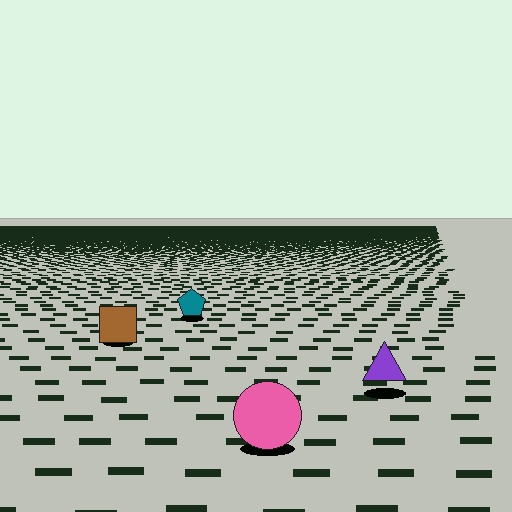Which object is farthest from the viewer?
The teal pentagon is farthest from the viewer. It appears smaller and the ground texture around it is denser.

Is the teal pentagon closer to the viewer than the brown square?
No. The brown square is closer — you can tell from the texture gradient: the ground texture is coarser near it.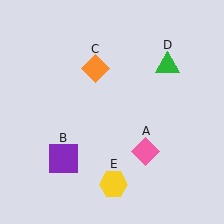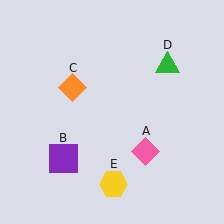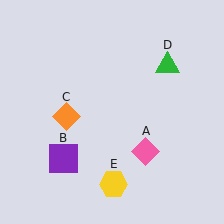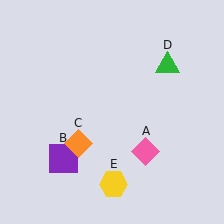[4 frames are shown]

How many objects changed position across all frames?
1 object changed position: orange diamond (object C).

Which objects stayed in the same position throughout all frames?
Pink diamond (object A) and purple square (object B) and green triangle (object D) and yellow hexagon (object E) remained stationary.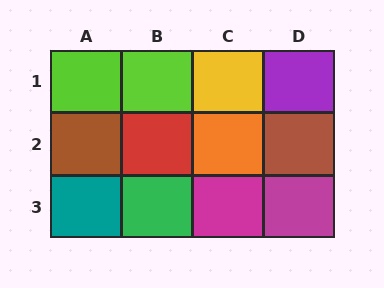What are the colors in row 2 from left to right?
Brown, red, orange, brown.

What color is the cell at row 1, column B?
Lime.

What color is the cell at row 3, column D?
Magenta.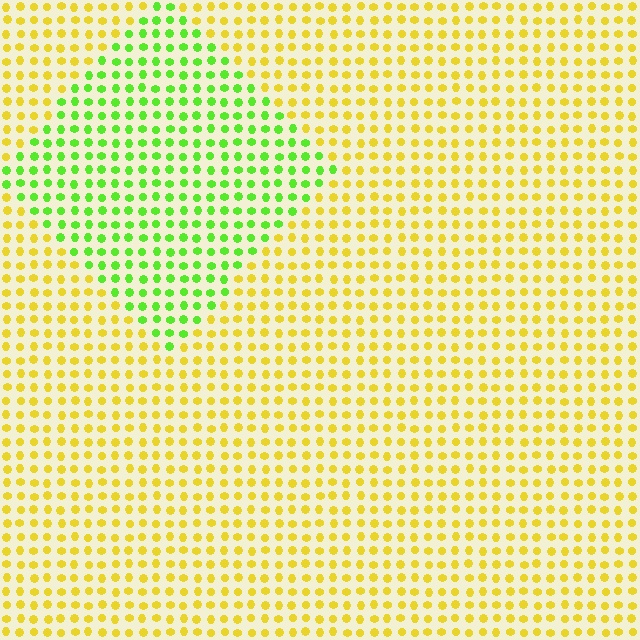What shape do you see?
I see a diamond.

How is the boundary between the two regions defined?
The boundary is defined purely by a slight shift in hue (about 53 degrees). Spacing, size, and orientation are identical on both sides.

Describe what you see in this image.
The image is filled with small yellow elements in a uniform arrangement. A diamond-shaped region is visible where the elements are tinted to a slightly different hue, forming a subtle color boundary.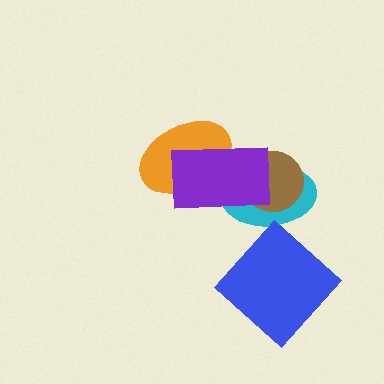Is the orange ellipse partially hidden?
Yes, it is partially covered by another shape.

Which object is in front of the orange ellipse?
The purple rectangle is in front of the orange ellipse.